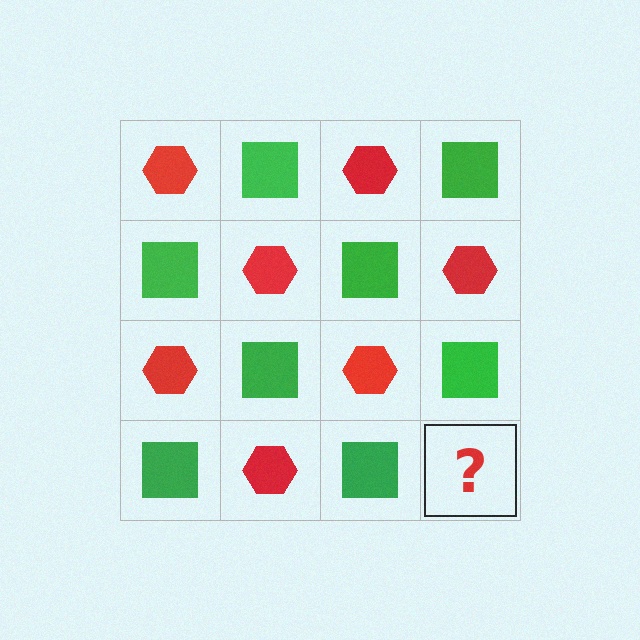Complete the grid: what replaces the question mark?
The question mark should be replaced with a red hexagon.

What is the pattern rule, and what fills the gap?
The rule is that it alternates red hexagon and green square in a checkerboard pattern. The gap should be filled with a red hexagon.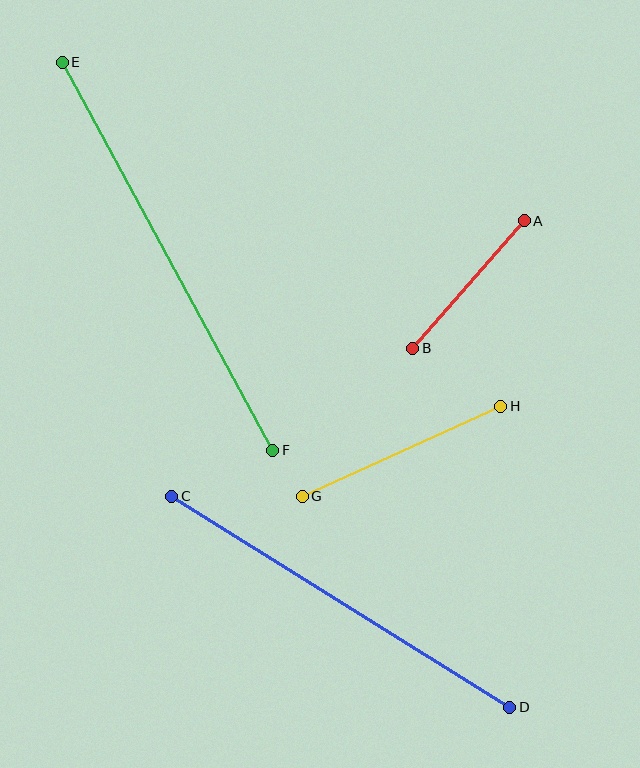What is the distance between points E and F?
The distance is approximately 441 pixels.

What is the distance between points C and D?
The distance is approximately 398 pixels.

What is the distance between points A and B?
The distance is approximately 169 pixels.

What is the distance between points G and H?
The distance is approximately 218 pixels.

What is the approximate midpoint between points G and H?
The midpoint is at approximately (401, 451) pixels.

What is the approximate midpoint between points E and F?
The midpoint is at approximately (168, 256) pixels.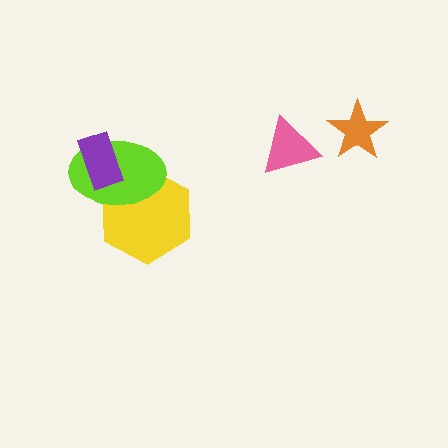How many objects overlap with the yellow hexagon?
1 object overlaps with the yellow hexagon.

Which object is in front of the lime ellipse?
The purple rectangle is in front of the lime ellipse.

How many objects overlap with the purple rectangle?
1 object overlaps with the purple rectangle.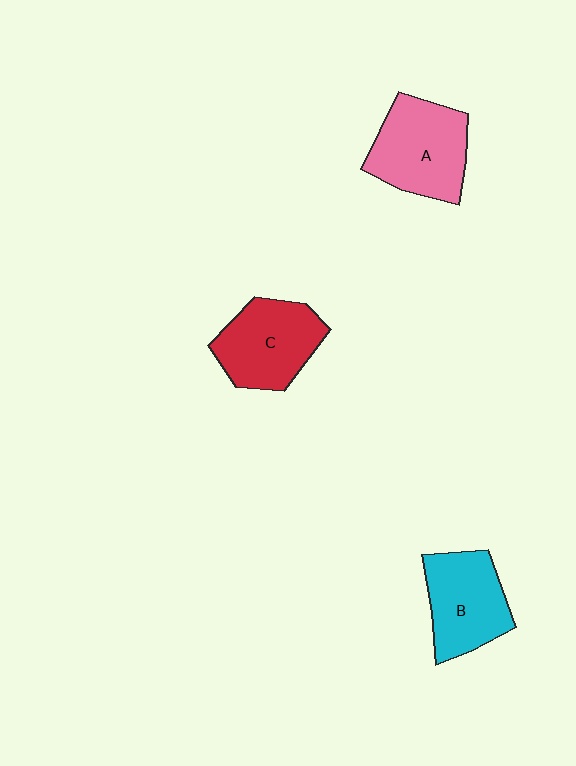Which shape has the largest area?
Shape A (pink).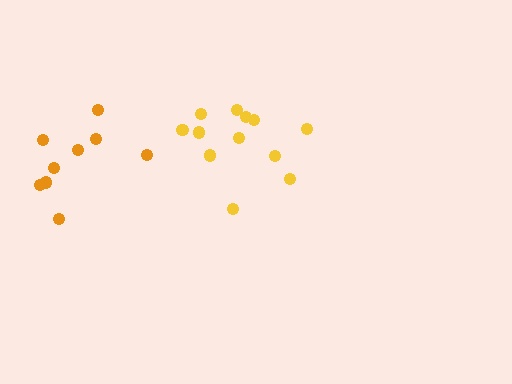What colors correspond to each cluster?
The clusters are colored: yellow, orange.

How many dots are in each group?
Group 1: 12 dots, Group 2: 9 dots (21 total).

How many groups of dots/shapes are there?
There are 2 groups.